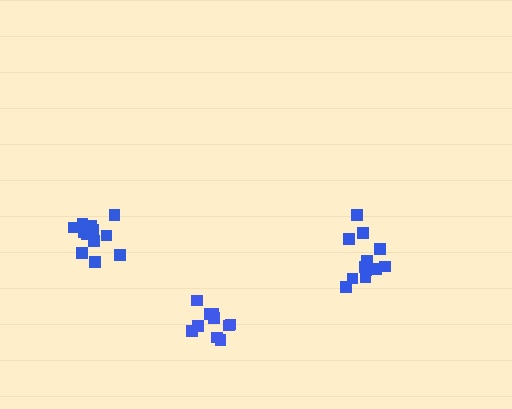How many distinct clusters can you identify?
There are 3 distinct clusters.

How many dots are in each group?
Group 1: 10 dots, Group 2: 12 dots, Group 3: 14 dots (36 total).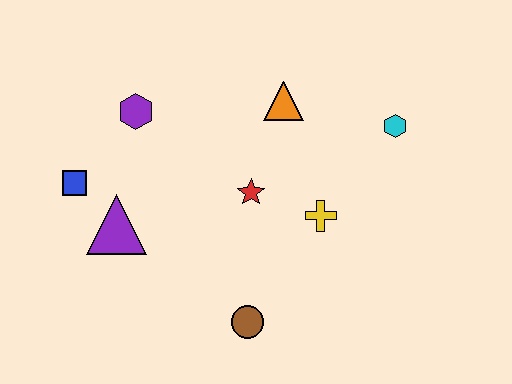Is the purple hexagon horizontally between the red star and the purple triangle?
Yes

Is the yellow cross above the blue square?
No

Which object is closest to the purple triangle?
The blue square is closest to the purple triangle.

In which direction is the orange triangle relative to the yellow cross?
The orange triangle is above the yellow cross.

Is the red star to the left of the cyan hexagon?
Yes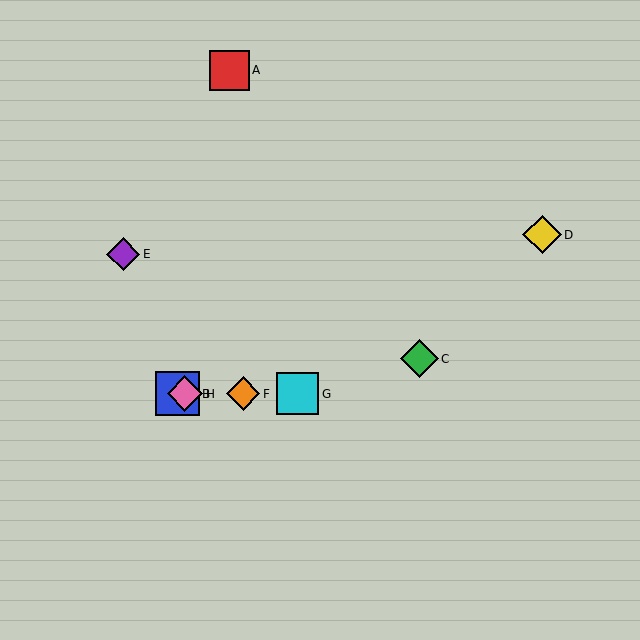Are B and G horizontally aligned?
Yes, both are at y≈394.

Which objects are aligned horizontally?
Objects B, F, G, H are aligned horizontally.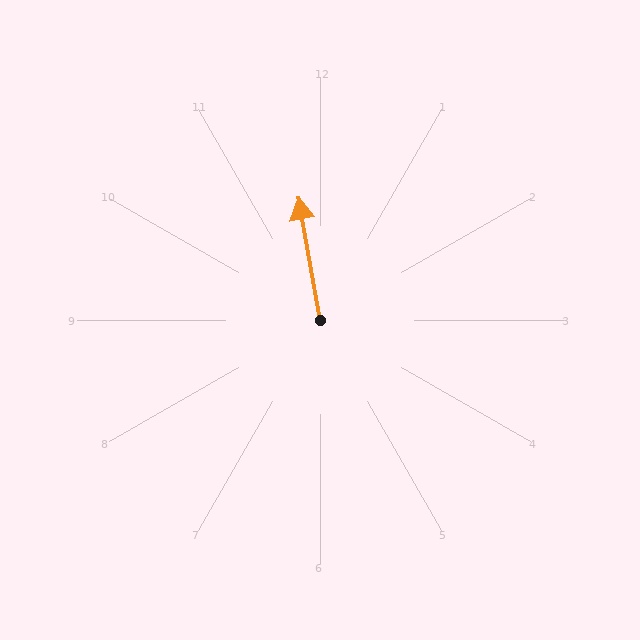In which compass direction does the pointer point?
North.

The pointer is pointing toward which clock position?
Roughly 12 o'clock.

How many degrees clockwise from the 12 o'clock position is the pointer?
Approximately 350 degrees.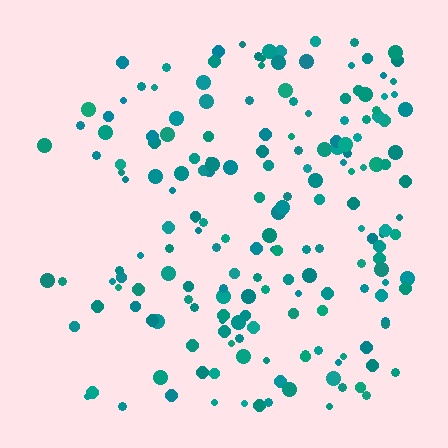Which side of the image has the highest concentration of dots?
The right.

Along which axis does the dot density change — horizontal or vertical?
Horizontal.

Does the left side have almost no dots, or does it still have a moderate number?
Still a moderate number, just noticeably fewer than the right.